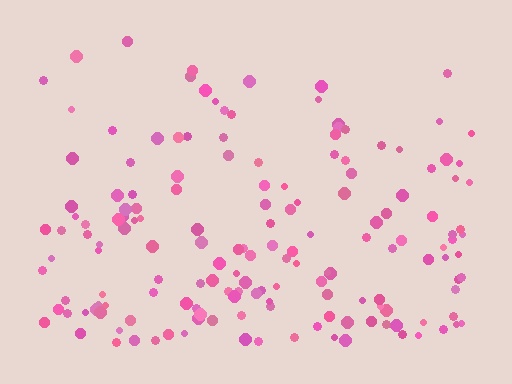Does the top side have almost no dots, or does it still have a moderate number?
Still a moderate number, just noticeably fewer than the bottom.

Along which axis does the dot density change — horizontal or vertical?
Vertical.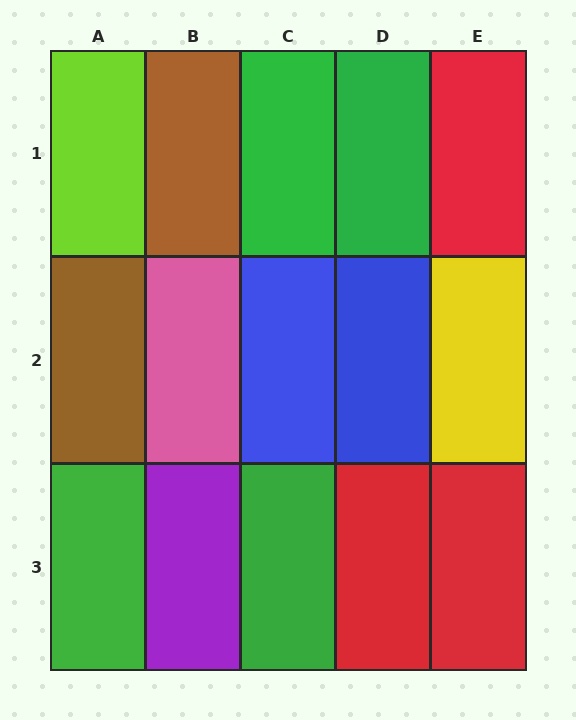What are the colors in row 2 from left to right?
Brown, pink, blue, blue, yellow.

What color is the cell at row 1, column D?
Green.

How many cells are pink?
1 cell is pink.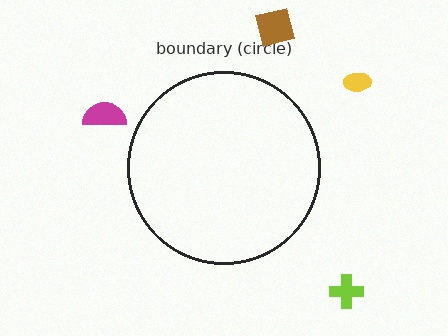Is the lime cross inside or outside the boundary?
Outside.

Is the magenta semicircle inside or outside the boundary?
Outside.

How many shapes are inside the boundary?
0 inside, 4 outside.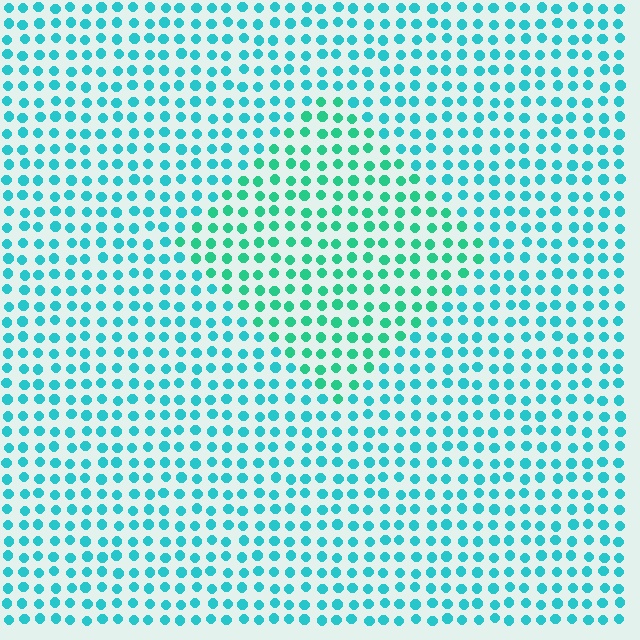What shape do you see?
I see a diamond.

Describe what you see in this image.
The image is filled with small cyan elements in a uniform arrangement. A diamond-shaped region is visible where the elements are tinted to a slightly different hue, forming a subtle color boundary.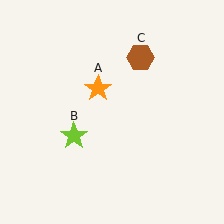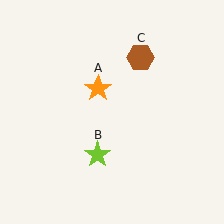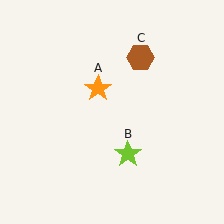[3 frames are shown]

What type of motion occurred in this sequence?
The lime star (object B) rotated counterclockwise around the center of the scene.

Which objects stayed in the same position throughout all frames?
Orange star (object A) and brown hexagon (object C) remained stationary.